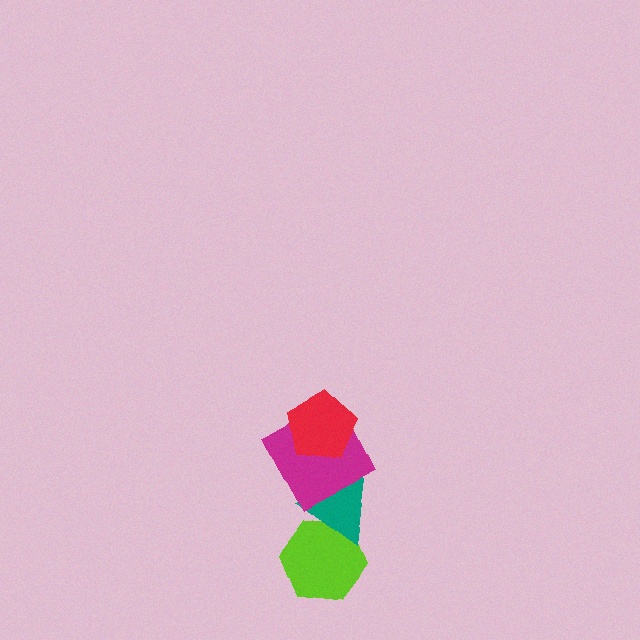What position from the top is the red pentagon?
The red pentagon is 1st from the top.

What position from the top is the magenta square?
The magenta square is 2nd from the top.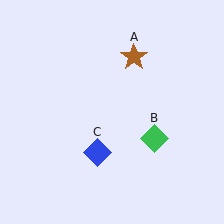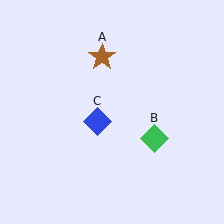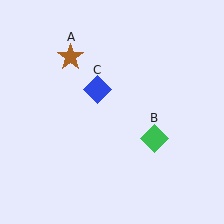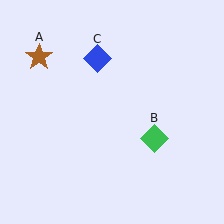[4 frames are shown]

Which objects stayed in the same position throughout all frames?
Green diamond (object B) remained stationary.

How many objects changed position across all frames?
2 objects changed position: brown star (object A), blue diamond (object C).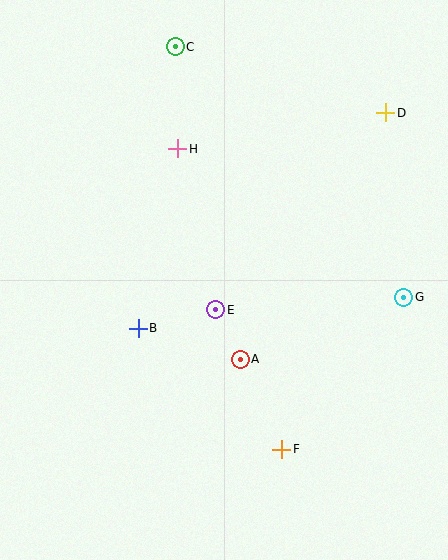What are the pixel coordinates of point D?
Point D is at (386, 113).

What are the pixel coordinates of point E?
Point E is at (216, 310).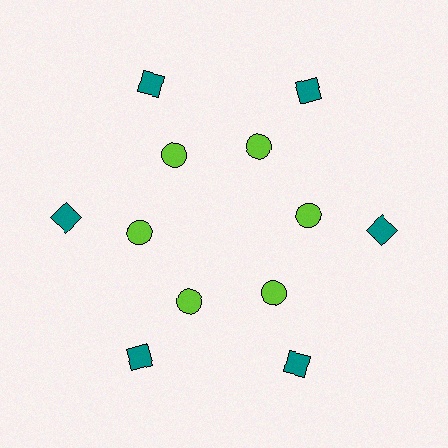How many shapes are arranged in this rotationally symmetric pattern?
There are 12 shapes, arranged in 6 groups of 2.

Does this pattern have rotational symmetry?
Yes, this pattern has 6-fold rotational symmetry. It looks the same after rotating 60 degrees around the center.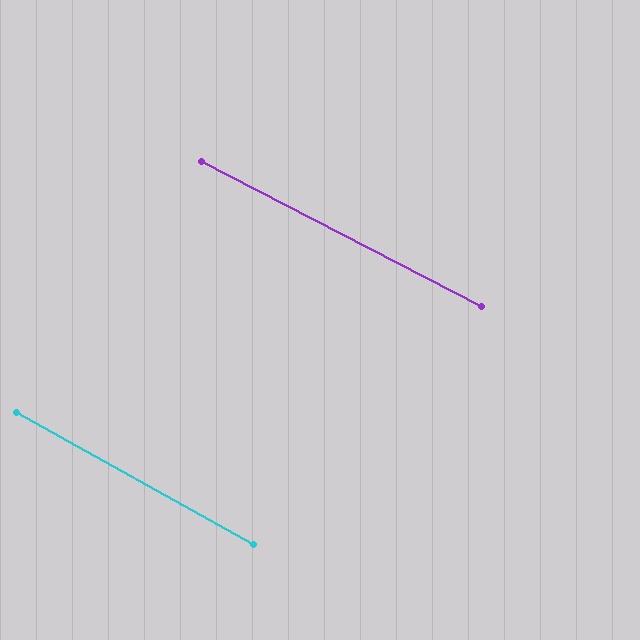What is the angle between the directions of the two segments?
Approximately 2 degrees.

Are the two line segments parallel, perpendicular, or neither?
Parallel — their directions differ by only 1.8°.